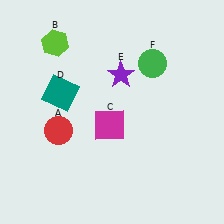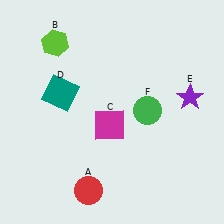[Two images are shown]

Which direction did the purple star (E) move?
The purple star (E) moved right.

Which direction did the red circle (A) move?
The red circle (A) moved down.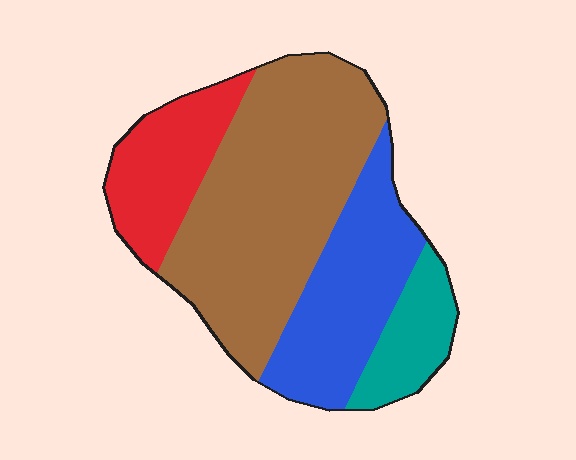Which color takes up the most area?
Brown, at roughly 45%.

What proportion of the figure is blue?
Blue covers roughly 25% of the figure.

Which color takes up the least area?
Teal, at roughly 10%.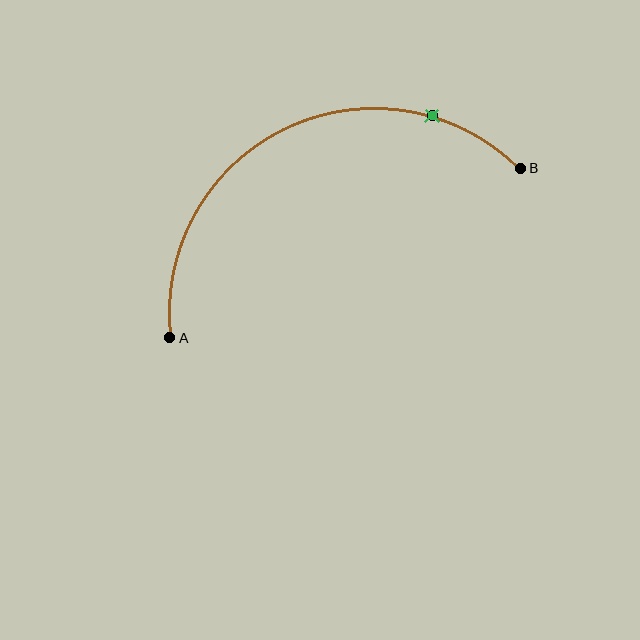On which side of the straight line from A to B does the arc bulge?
The arc bulges above the straight line connecting A and B.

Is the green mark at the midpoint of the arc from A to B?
No. The green mark lies on the arc but is closer to endpoint B. The arc midpoint would be at the point on the curve equidistant along the arc from both A and B.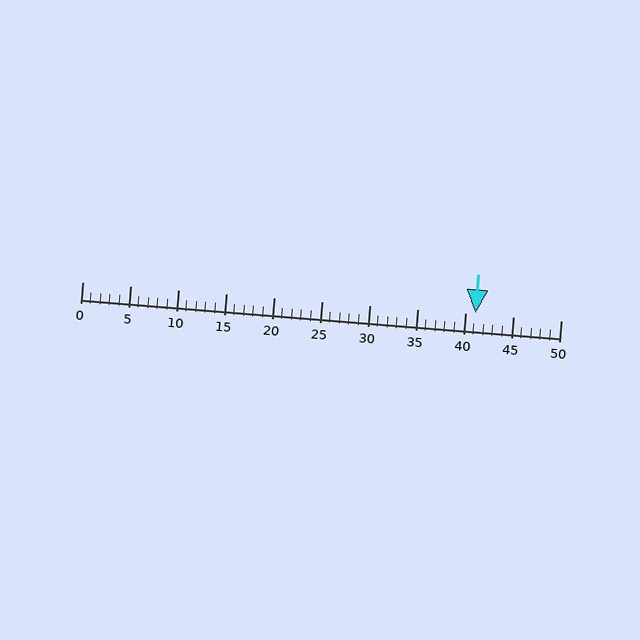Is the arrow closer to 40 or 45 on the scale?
The arrow is closer to 40.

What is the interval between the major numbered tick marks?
The major tick marks are spaced 5 units apart.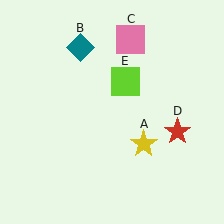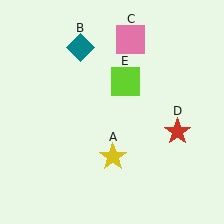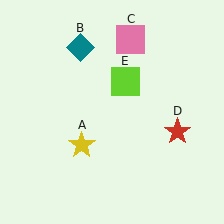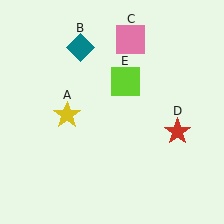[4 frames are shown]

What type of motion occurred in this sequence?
The yellow star (object A) rotated clockwise around the center of the scene.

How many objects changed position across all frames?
1 object changed position: yellow star (object A).